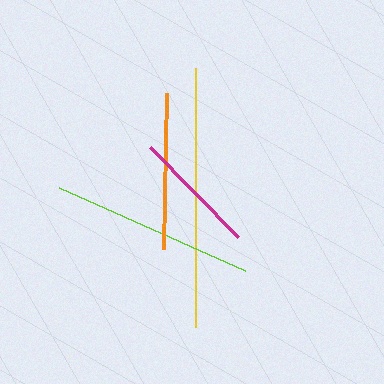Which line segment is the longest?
The yellow line is the longest at approximately 260 pixels.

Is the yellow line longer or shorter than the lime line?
The yellow line is longer than the lime line.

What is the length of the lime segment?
The lime segment is approximately 204 pixels long.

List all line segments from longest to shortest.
From longest to shortest: yellow, lime, orange, magenta.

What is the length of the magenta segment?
The magenta segment is approximately 125 pixels long.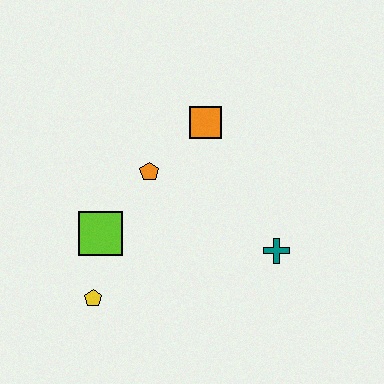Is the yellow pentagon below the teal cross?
Yes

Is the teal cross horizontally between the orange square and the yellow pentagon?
No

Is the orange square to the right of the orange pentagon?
Yes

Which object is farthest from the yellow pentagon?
The orange square is farthest from the yellow pentagon.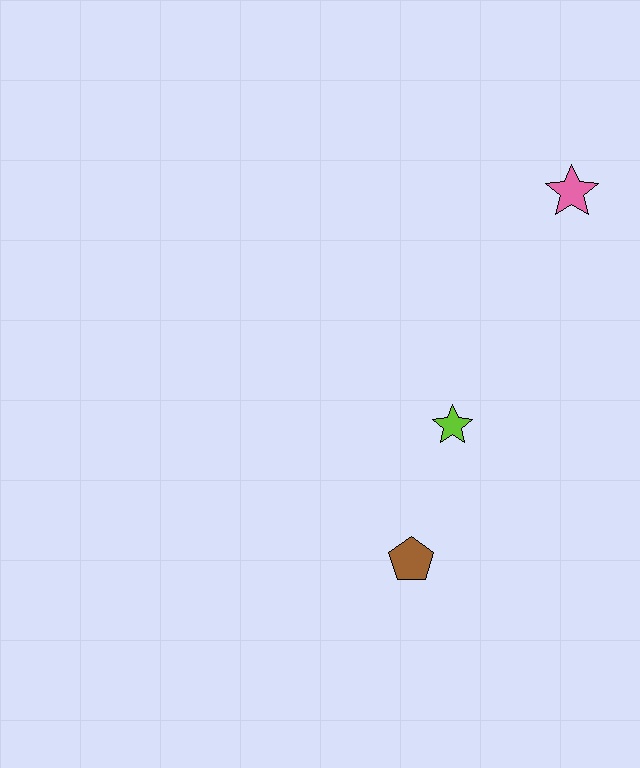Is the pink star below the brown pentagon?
No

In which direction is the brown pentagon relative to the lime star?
The brown pentagon is below the lime star.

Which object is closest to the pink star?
The lime star is closest to the pink star.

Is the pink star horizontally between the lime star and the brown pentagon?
No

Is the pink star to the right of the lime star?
Yes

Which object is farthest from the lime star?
The pink star is farthest from the lime star.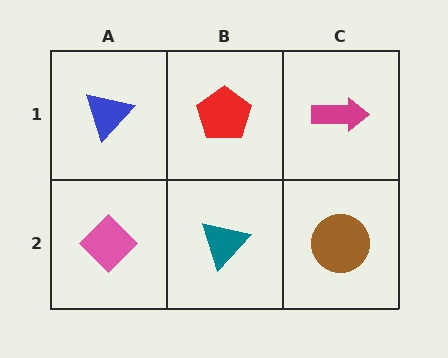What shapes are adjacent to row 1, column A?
A pink diamond (row 2, column A), a red pentagon (row 1, column B).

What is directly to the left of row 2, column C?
A teal triangle.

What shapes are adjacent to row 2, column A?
A blue triangle (row 1, column A), a teal triangle (row 2, column B).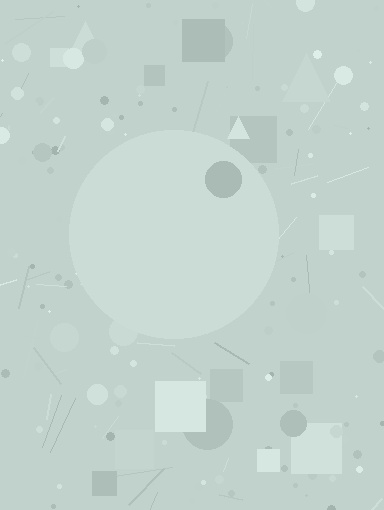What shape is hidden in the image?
A circle is hidden in the image.